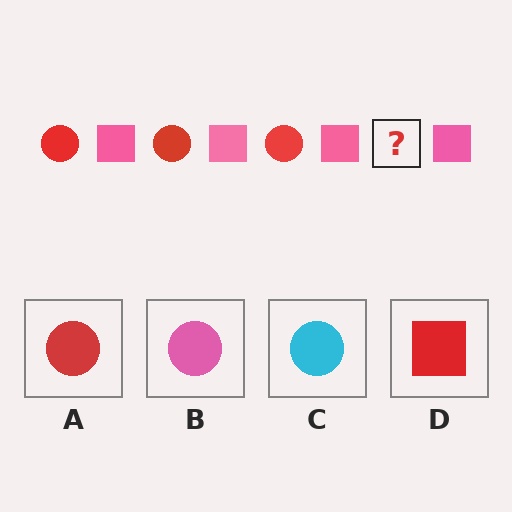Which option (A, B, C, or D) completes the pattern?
A.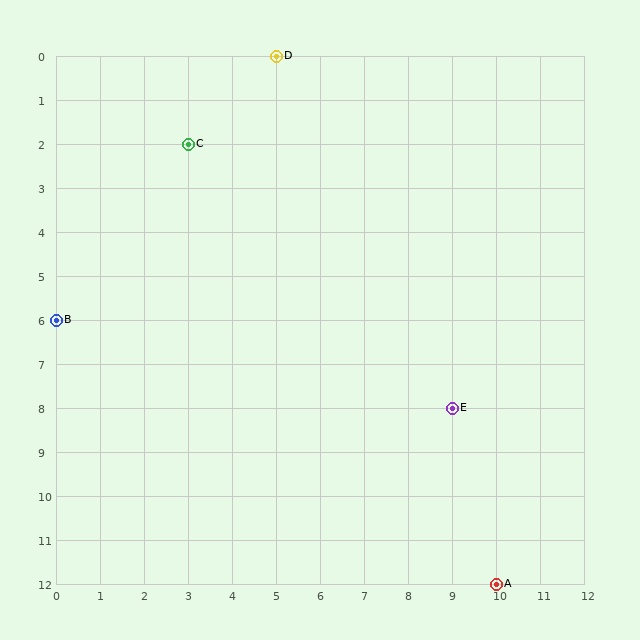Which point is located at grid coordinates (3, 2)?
Point C is at (3, 2).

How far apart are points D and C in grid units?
Points D and C are 2 columns and 2 rows apart (about 2.8 grid units diagonally).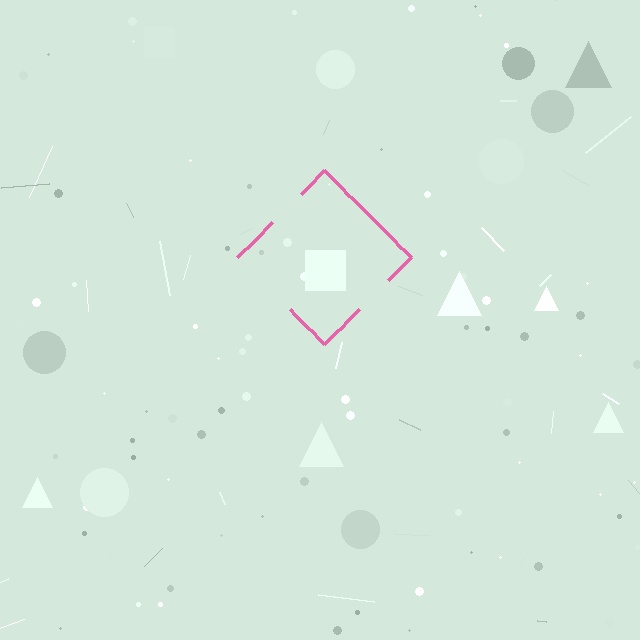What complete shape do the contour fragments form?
The contour fragments form a diamond.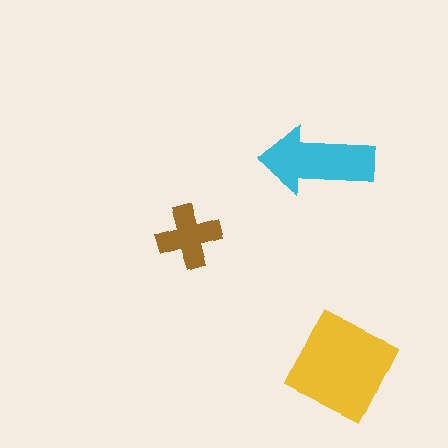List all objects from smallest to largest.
The brown cross, the cyan arrow, the yellow square.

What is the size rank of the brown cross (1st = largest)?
3rd.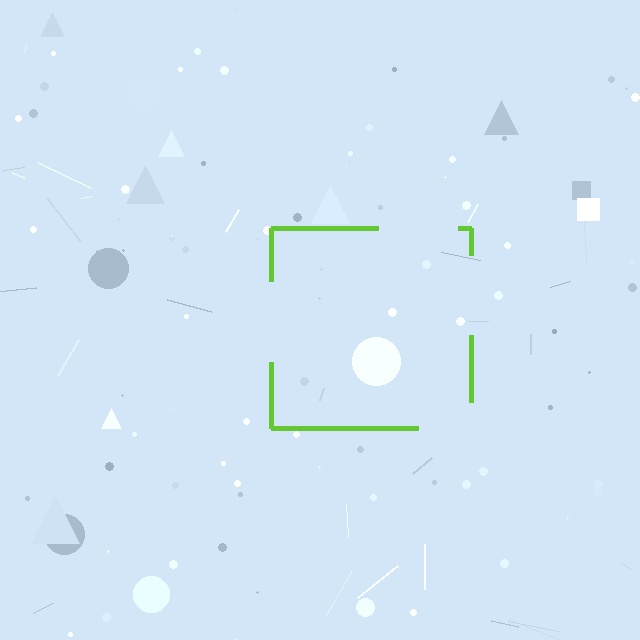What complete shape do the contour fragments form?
The contour fragments form a square.